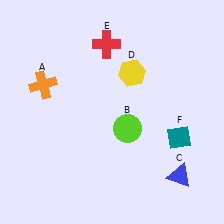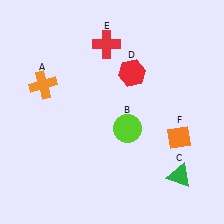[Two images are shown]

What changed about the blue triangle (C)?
In Image 1, C is blue. In Image 2, it changed to green.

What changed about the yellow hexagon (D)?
In Image 1, D is yellow. In Image 2, it changed to red.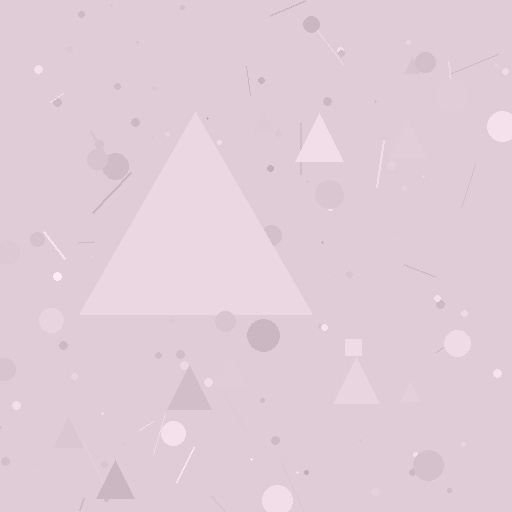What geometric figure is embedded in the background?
A triangle is embedded in the background.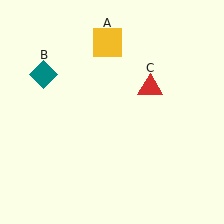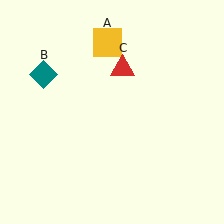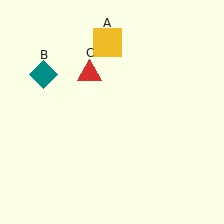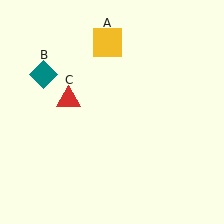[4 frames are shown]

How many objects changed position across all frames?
1 object changed position: red triangle (object C).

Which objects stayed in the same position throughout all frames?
Yellow square (object A) and teal diamond (object B) remained stationary.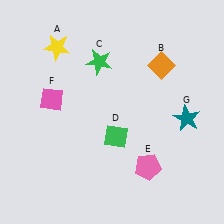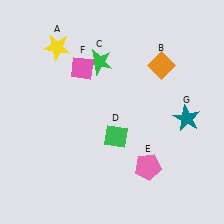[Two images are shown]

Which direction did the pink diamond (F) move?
The pink diamond (F) moved up.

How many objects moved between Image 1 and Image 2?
1 object moved between the two images.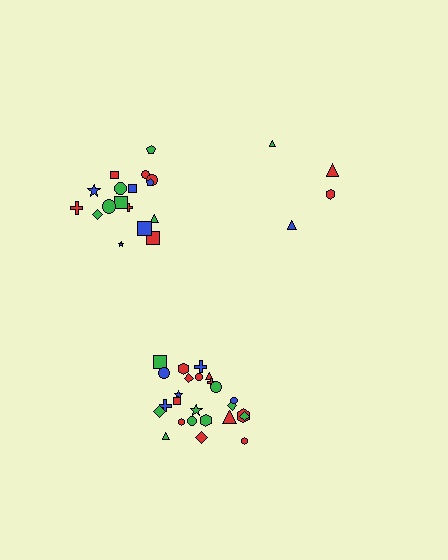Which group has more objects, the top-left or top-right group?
The top-left group.